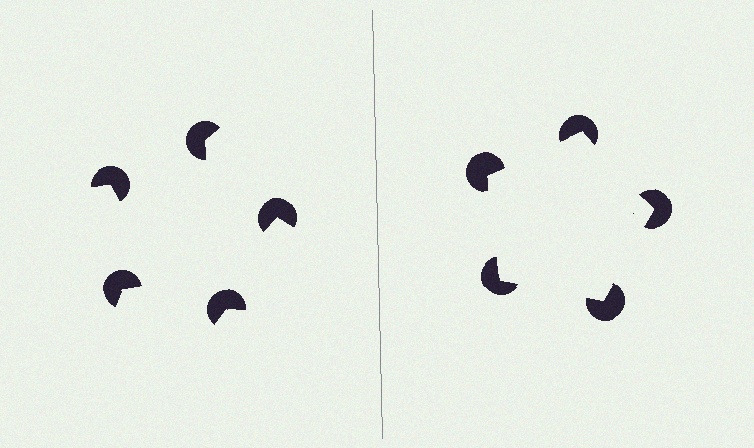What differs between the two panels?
The pac-man discs are positioned identically on both sides; only the wedge orientations differ. On the right they align to a pentagon; on the left they are misaligned.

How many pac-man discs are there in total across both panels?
10 — 5 on each side.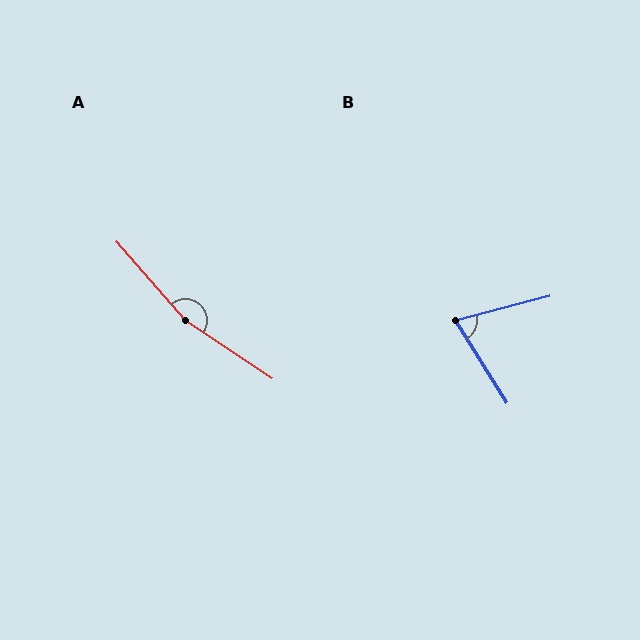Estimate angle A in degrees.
Approximately 165 degrees.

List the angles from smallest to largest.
B (72°), A (165°).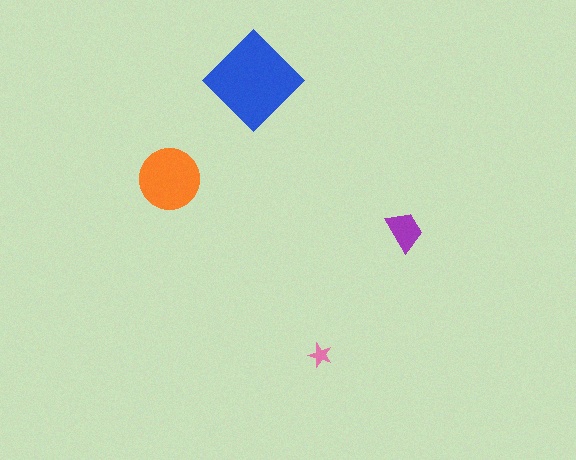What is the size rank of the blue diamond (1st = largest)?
1st.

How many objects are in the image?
There are 4 objects in the image.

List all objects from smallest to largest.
The pink star, the purple trapezoid, the orange circle, the blue diamond.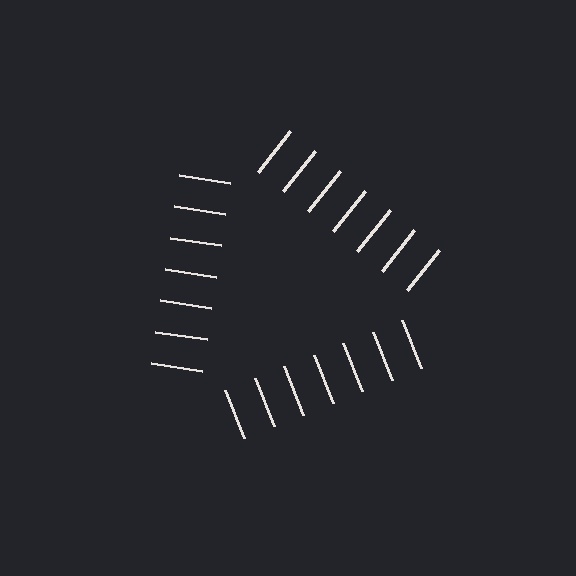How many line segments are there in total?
21 — 7 along each of the 3 edges.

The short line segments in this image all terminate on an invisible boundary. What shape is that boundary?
An illusory triangle — the line segments terminate on its edges but no continuous stroke is drawn.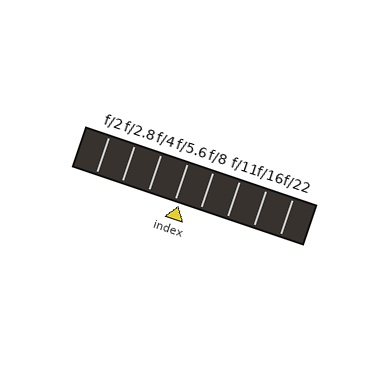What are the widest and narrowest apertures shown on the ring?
The widest aperture shown is f/2 and the narrowest is f/22.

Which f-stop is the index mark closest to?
The index mark is closest to f/5.6.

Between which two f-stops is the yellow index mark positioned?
The index mark is between f/5.6 and f/8.